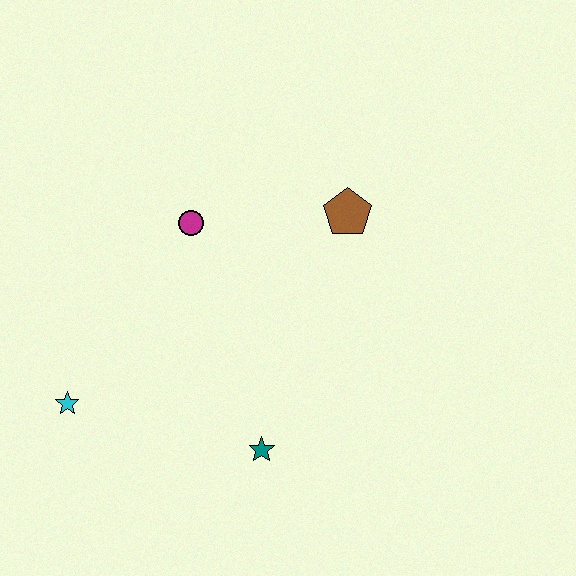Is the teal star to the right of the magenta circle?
Yes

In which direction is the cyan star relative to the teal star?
The cyan star is to the left of the teal star.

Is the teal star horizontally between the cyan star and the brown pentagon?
Yes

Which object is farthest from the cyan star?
The brown pentagon is farthest from the cyan star.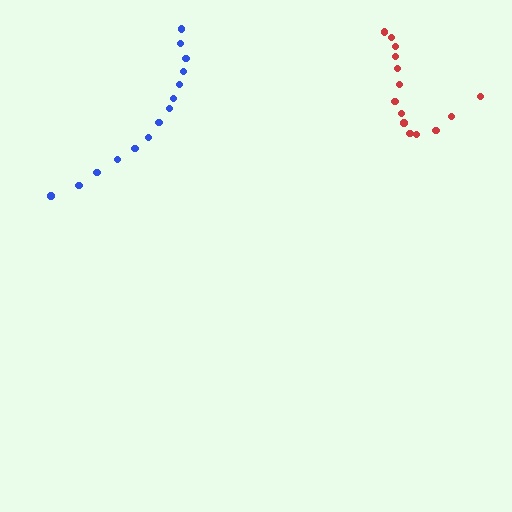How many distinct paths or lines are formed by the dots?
There are 2 distinct paths.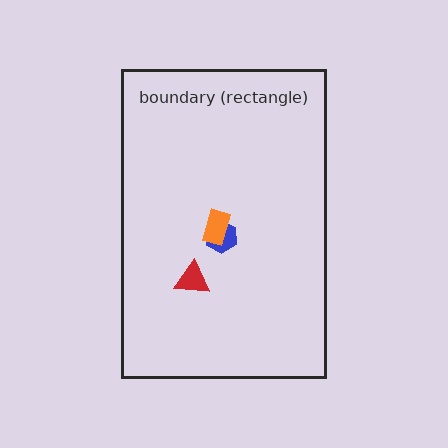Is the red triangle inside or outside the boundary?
Inside.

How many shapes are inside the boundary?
3 inside, 0 outside.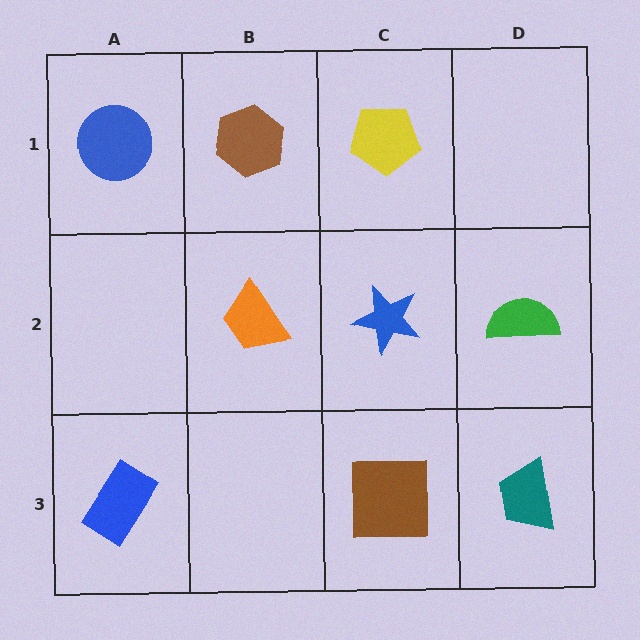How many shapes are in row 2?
3 shapes.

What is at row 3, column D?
A teal trapezoid.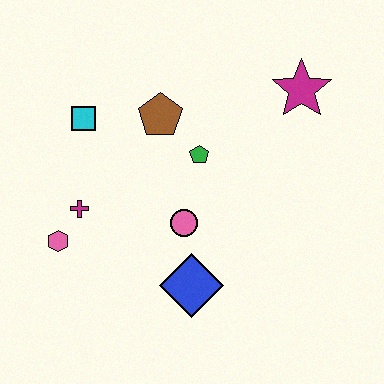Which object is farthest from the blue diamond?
The magenta star is farthest from the blue diamond.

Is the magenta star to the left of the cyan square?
No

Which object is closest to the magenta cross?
The pink hexagon is closest to the magenta cross.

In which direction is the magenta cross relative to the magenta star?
The magenta cross is to the left of the magenta star.